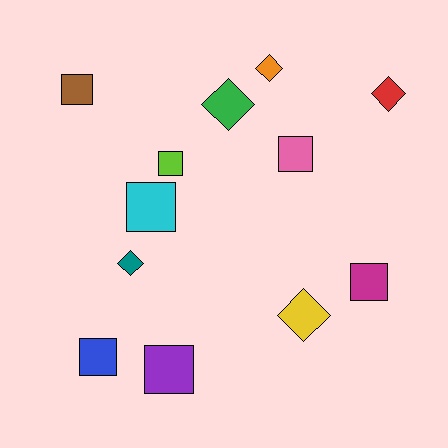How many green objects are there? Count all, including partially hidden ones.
There is 1 green object.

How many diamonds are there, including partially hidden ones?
There are 5 diamonds.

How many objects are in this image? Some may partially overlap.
There are 12 objects.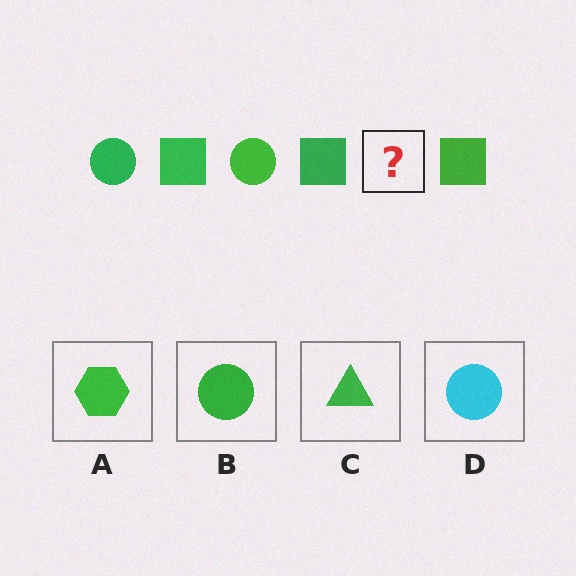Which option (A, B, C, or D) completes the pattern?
B.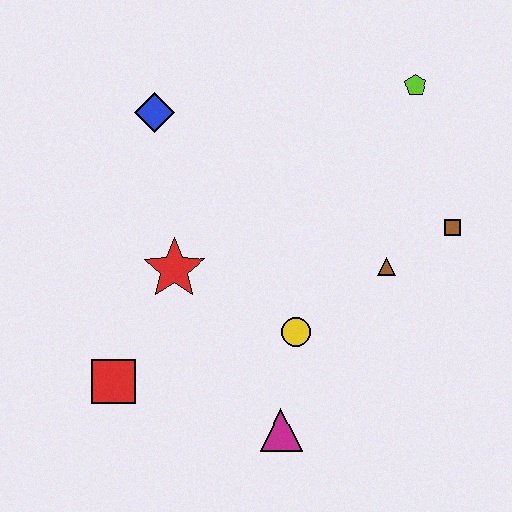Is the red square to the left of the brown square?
Yes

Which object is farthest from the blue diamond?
The magenta triangle is farthest from the blue diamond.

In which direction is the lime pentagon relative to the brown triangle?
The lime pentagon is above the brown triangle.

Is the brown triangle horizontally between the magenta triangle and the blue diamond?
No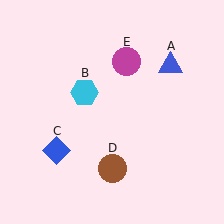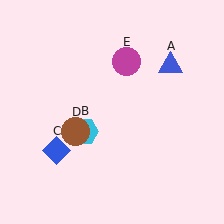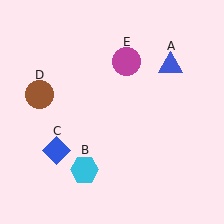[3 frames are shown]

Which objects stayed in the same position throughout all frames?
Blue triangle (object A) and blue diamond (object C) and magenta circle (object E) remained stationary.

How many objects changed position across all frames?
2 objects changed position: cyan hexagon (object B), brown circle (object D).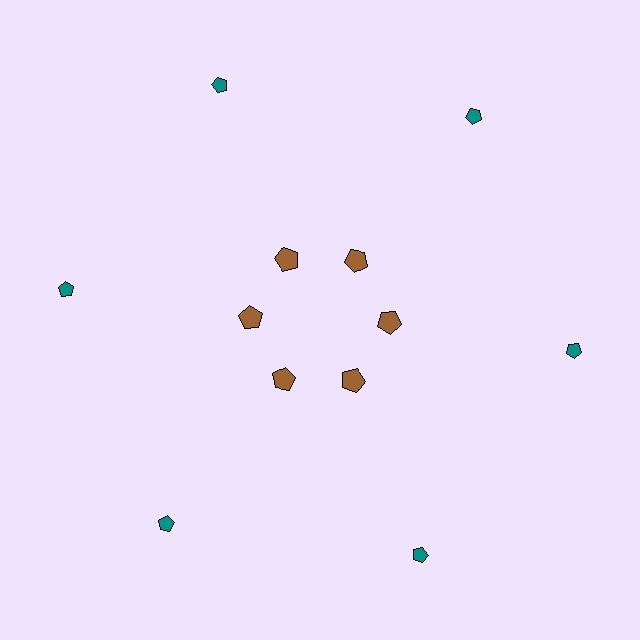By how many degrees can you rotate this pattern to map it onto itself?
The pattern maps onto itself every 60 degrees of rotation.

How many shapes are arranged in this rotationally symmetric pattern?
There are 12 shapes, arranged in 6 groups of 2.